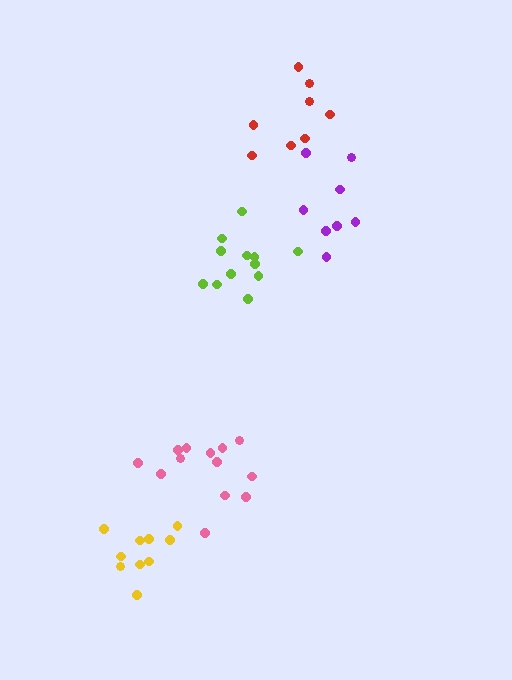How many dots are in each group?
Group 1: 10 dots, Group 2: 12 dots, Group 3: 8 dots, Group 4: 13 dots, Group 5: 8 dots (51 total).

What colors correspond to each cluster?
The clusters are colored: yellow, lime, purple, pink, red.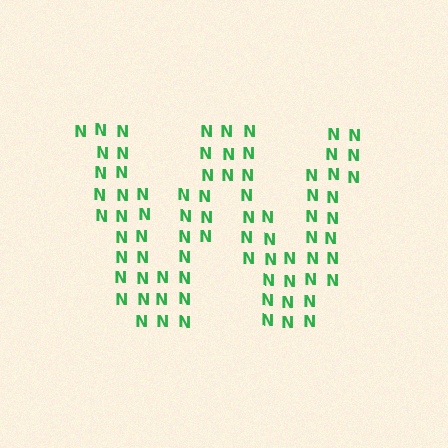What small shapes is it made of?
It is made of small letter N's.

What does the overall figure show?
The overall figure shows the letter W.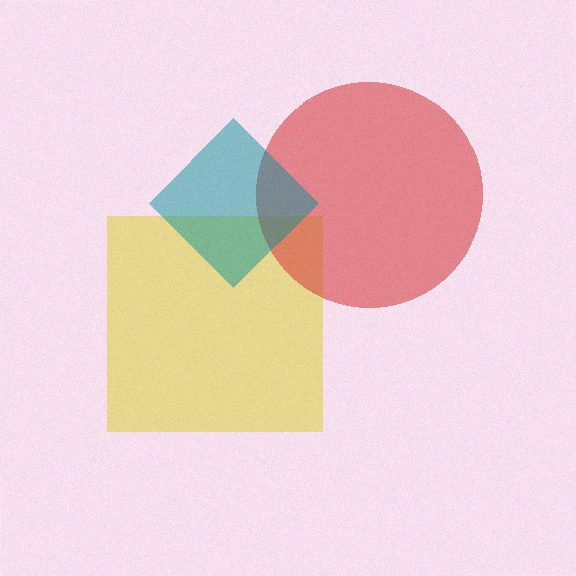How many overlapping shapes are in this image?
There are 3 overlapping shapes in the image.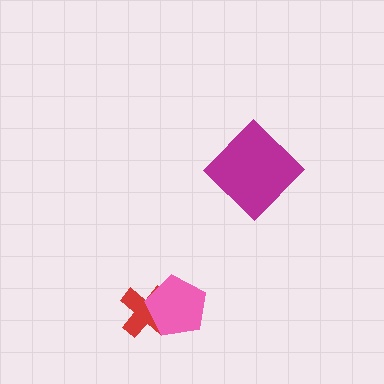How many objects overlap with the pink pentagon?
1 object overlaps with the pink pentagon.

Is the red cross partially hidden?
Yes, it is partially covered by another shape.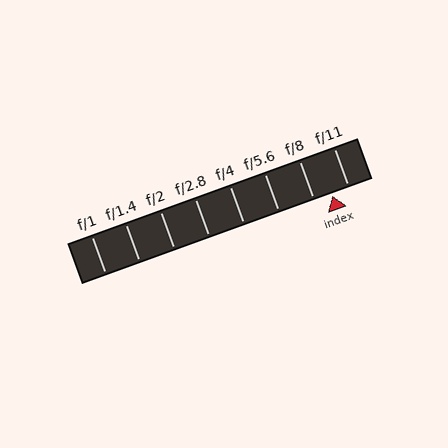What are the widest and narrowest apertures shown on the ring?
The widest aperture shown is f/1 and the narrowest is f/11.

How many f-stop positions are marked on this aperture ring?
There are 8 f-stop positions marked.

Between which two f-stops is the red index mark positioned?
The index mark is between f/8 and f/11.